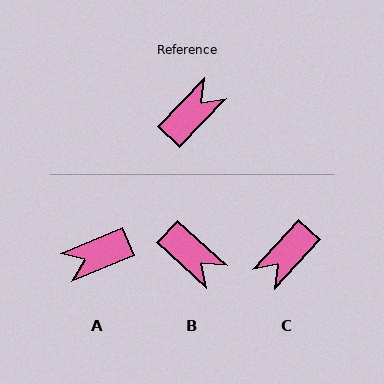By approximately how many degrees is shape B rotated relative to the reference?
Approximately 88 degrees clockwise.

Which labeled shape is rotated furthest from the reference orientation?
C, about 179 degrees away.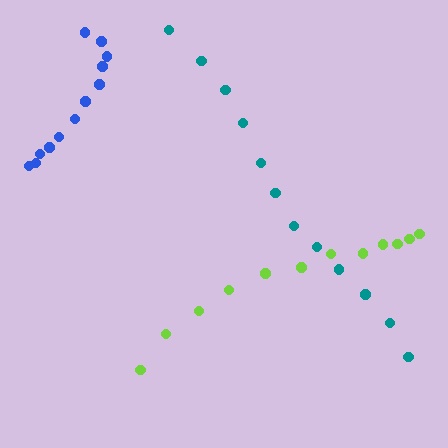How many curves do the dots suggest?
There are 3 distinct paths.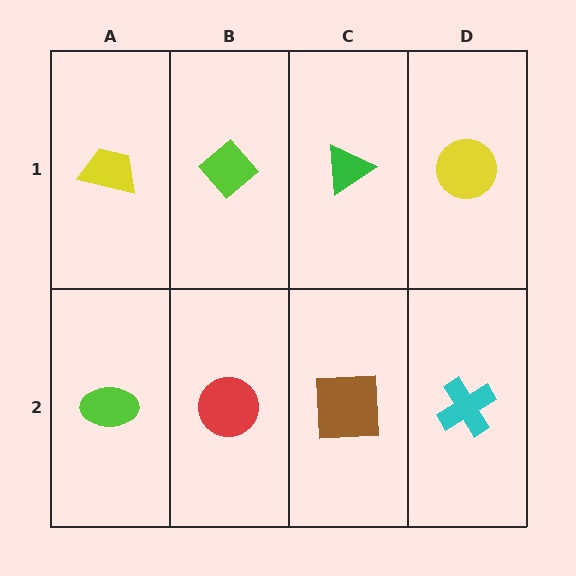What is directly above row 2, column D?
A yellow circle.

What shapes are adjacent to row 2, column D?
A yellow circle (row 1, column D), a brown square (row 2, column C).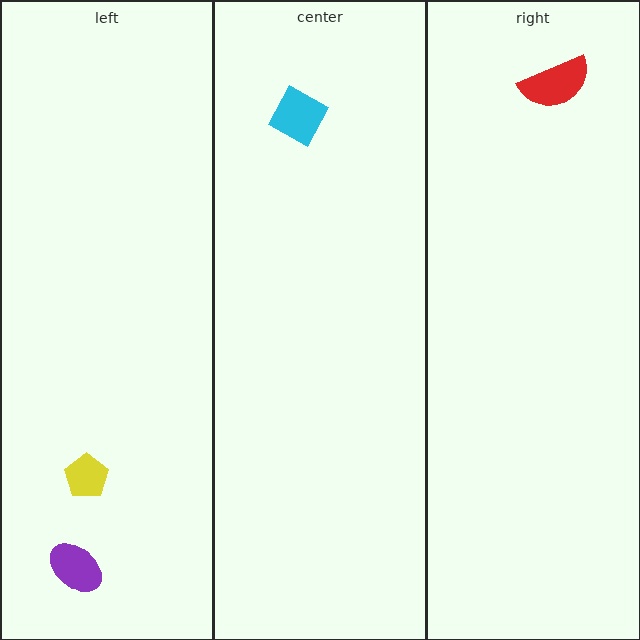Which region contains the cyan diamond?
The center region.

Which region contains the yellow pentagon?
The left region.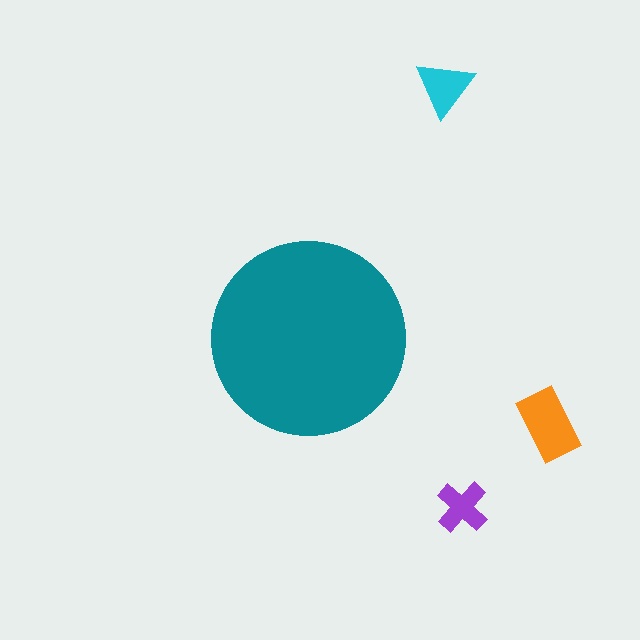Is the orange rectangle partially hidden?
No, the orange rectangle is fully visible.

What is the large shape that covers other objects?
A teal circle.